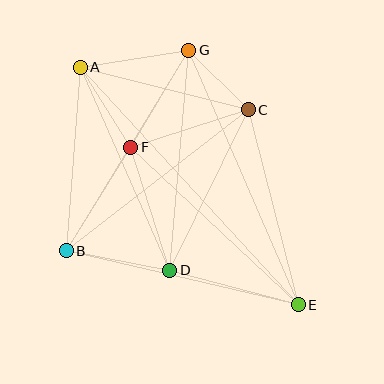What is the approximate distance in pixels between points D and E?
The distance between D and E is approximately 133 pixels.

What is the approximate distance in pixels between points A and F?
The distance between A and F is approximately 95 pixels.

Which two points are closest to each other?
Points C and G are closest to each other.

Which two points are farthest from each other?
Points A and E are farthest from each other.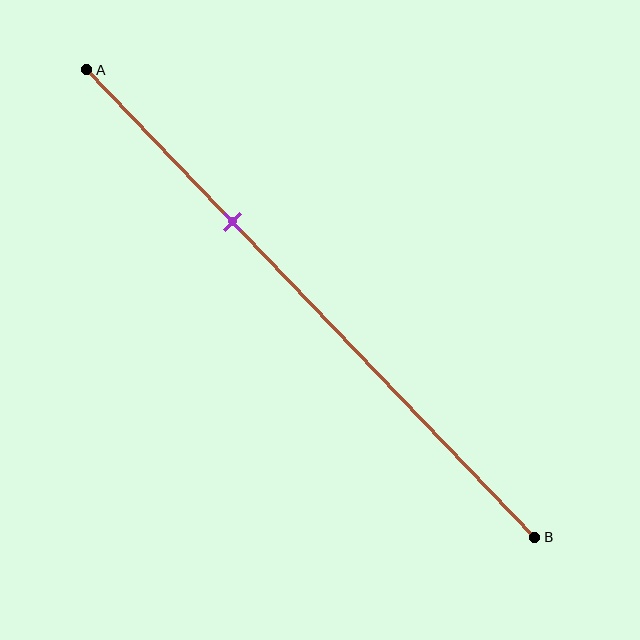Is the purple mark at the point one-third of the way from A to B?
Yes, the mark is approximately at the one-third point.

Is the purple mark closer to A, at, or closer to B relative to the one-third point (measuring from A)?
The purple mark is approximately at the one-third point of segment AB.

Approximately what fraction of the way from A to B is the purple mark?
The purple mark is approximately 35% of the way from A to B.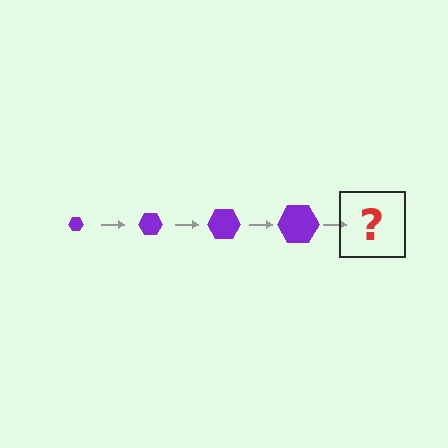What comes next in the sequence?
The next element should be a purple hexagon, larger than the previous one.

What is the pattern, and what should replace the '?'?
The pattern is that the hexagon gets progressively larger each step. The '?' should be a purple hexagon, larger than the previous one.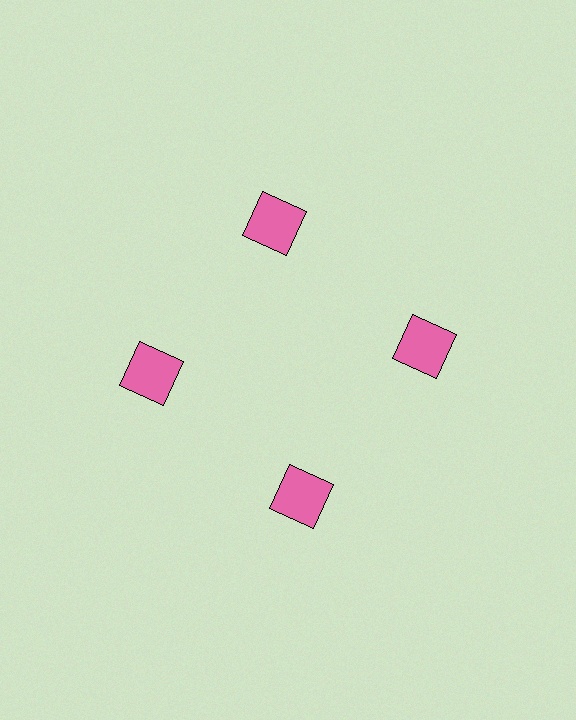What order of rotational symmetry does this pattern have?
This pattern has 4-fold rotational symmetry.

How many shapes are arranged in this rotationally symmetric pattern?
There are 4 shapes, arranged in 4 groups of 1.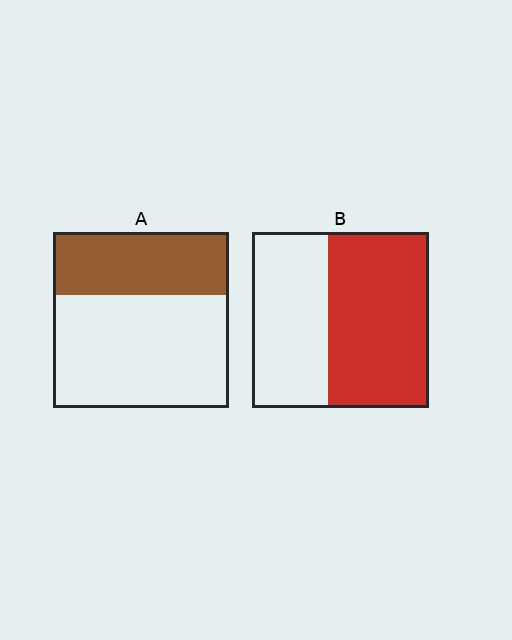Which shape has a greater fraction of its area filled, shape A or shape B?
Shape B.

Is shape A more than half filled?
No.